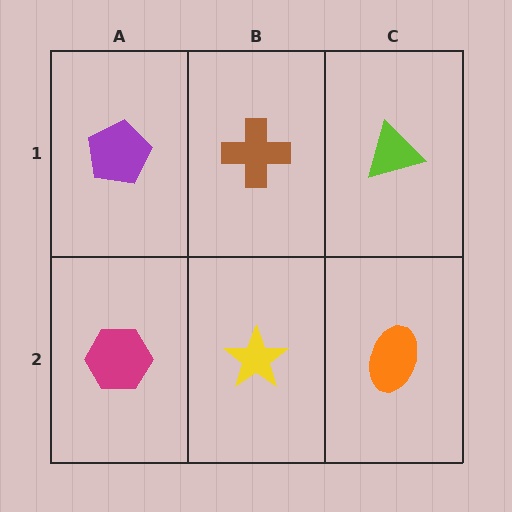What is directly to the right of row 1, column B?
A lime triangle.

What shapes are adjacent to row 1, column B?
A yellow star (row 2, column B), a purple pentagon (row 1, column A), a lime triangle (row 1, column C).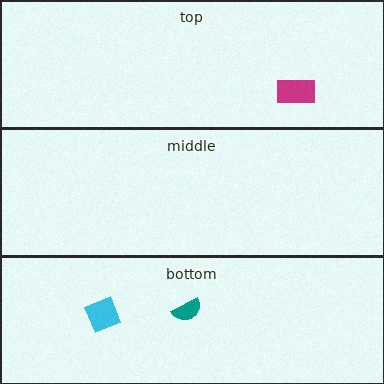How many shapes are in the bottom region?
2.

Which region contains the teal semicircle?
The bottom region.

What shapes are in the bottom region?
The teal semicircle, the cyan diamond.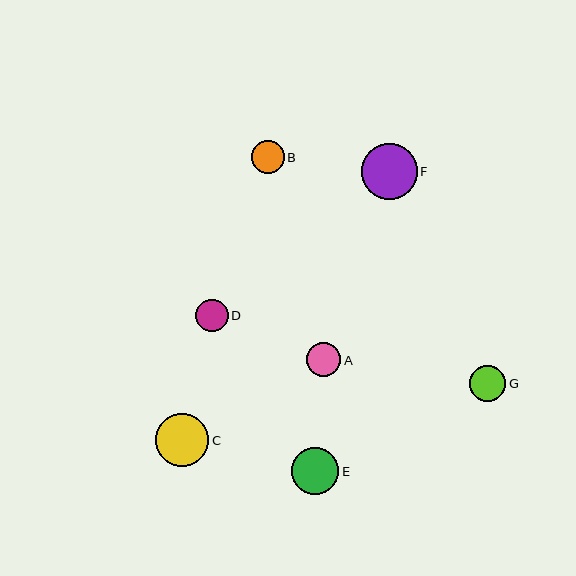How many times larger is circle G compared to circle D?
Circle G is approximately 1.1 times the size of circle D.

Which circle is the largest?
Circle F is the largest with a size of approximately 56 pixels.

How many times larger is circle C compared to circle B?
Circle C is approximately 1.6 times the size of circle B.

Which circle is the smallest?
Circle D is the smallest with a size of approximately 33 pixels.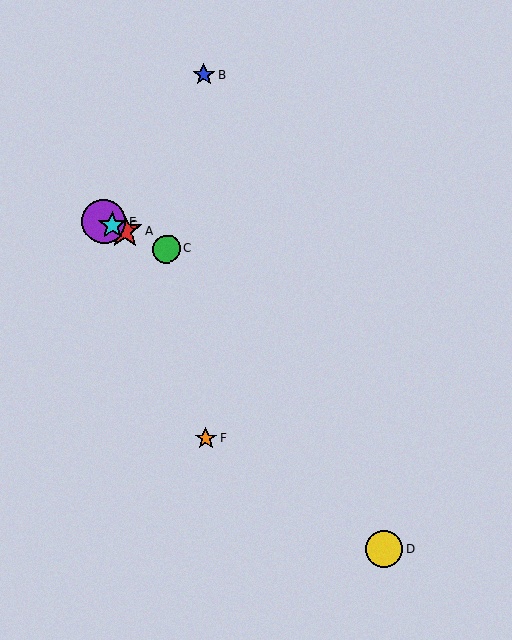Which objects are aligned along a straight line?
Objects A, C, E, G are aligned along a straight line.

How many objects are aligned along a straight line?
4 objects (A, C, E, G) are aligned along a straight line.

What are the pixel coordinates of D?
Object D is at (385, 550).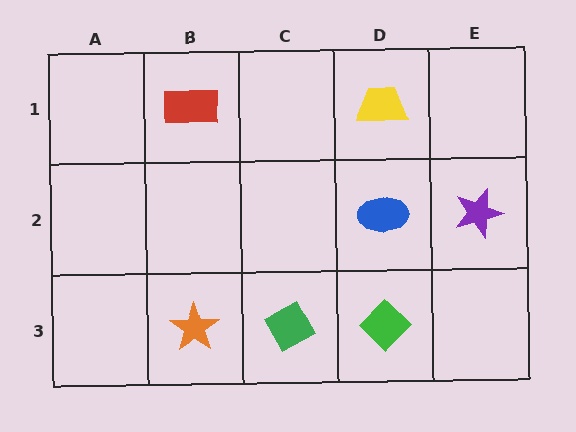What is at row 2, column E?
A purple star.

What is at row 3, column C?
A green diamond.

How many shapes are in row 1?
2 shapes.